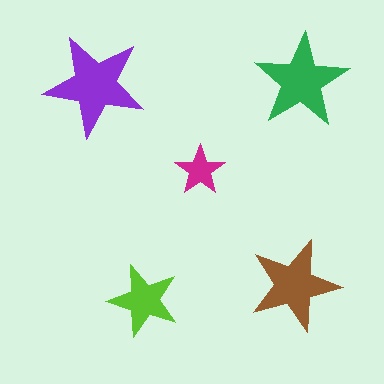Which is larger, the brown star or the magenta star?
The brown one.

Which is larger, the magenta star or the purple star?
The purple one.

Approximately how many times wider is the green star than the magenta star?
About 2 times wider.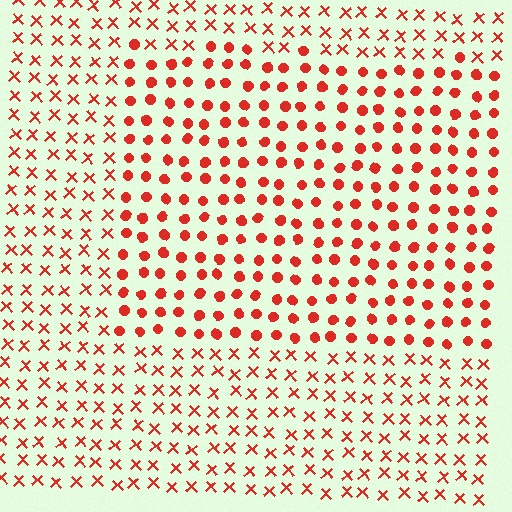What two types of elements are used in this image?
The image uses circles inside the rectangle region and X marks outside it.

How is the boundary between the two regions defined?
The boundary is defined by a change in element shape: circles inside vs. X marks outside. All elements share the same color and spacing.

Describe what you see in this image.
The image is filled with small red elements arranged in a uniform grid. A rectangle-shaped region contains circles, while the surrounding area contains X marks. The boundary is defined purely by the change in element shape.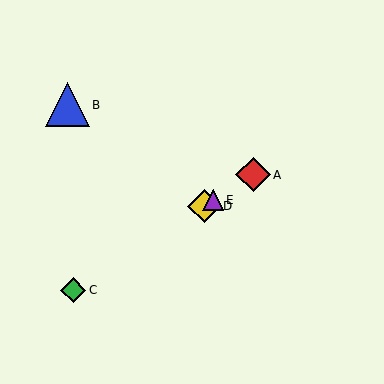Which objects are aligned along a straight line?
Objects A, C, D, E are aligned along a straight line.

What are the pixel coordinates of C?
Object C is at (73, 290).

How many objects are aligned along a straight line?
4 objects (A, C, D, E) are aligned along a straight line.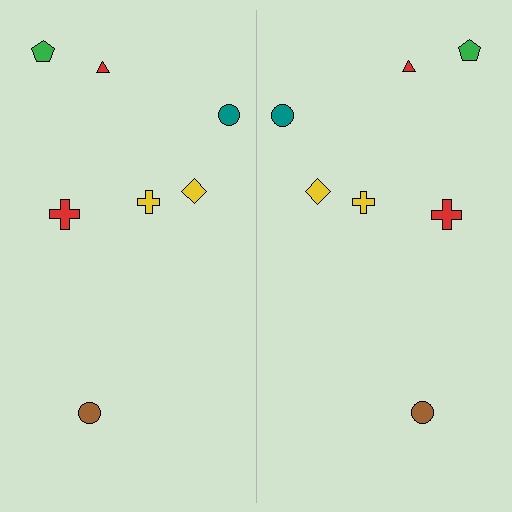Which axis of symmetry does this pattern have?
The pattern has a vertical axis of symmetry running through the center of the image.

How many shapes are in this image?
There are 14 shapes in this image.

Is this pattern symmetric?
Yes, this pattern has bilateral (reflection) symmetry.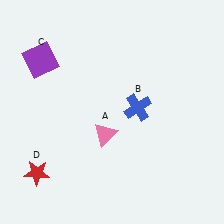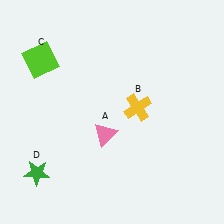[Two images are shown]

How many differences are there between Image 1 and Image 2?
There are 3 differences between the two images.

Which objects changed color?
B changed from blue to yellow. C changed from purple to lime. D changed from red to green.